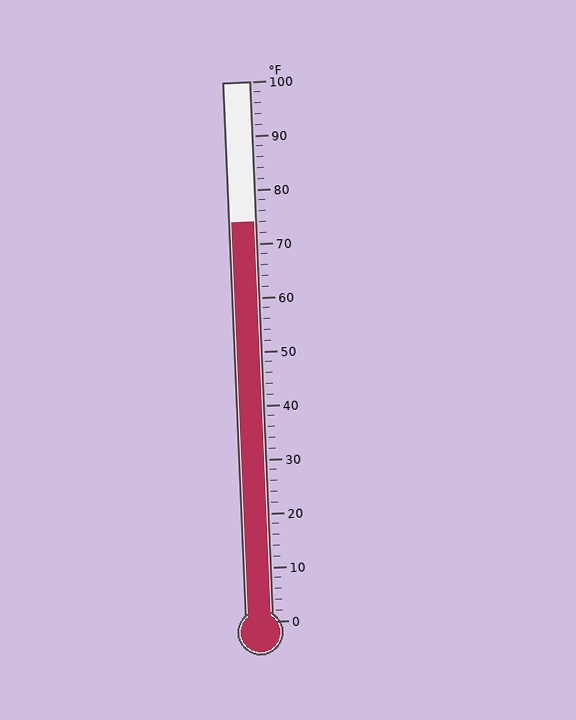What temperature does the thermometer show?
The thermometer shows approximately 74°F.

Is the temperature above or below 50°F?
The temperature is above 50°F.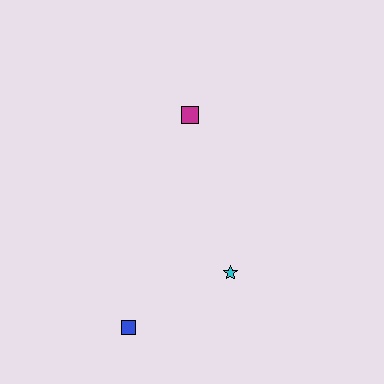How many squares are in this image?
There are 2 squares.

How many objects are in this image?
There are 3 objects.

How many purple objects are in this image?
There are no purple objects.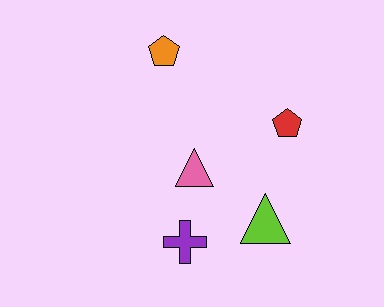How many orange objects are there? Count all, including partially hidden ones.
There is 1 orange object.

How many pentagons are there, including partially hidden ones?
There are 2 pentagons.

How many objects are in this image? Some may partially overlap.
There are 5 objects.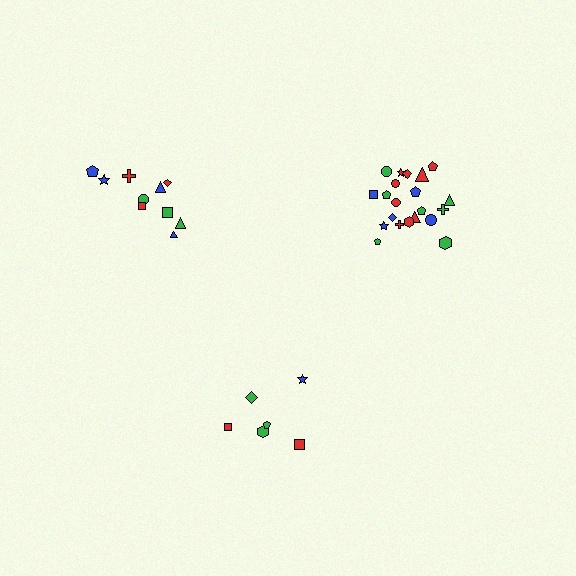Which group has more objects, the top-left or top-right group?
The top-right group.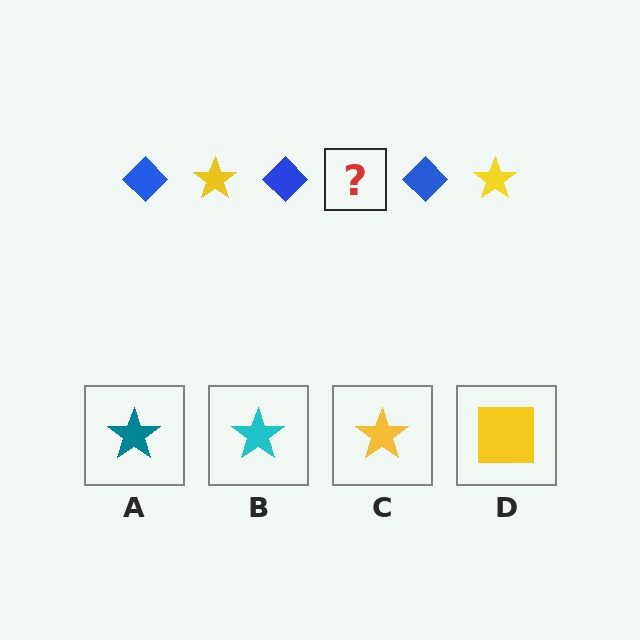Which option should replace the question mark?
Option C.